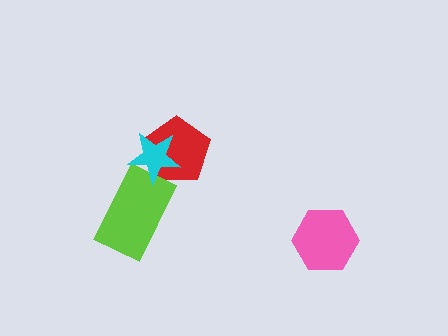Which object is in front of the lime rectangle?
The cyan star is in front of the lime rectangle.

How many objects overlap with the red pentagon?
1 object overlaps with the red pentagon.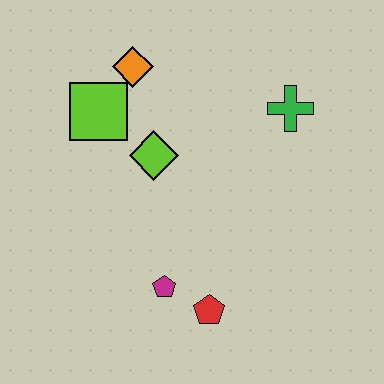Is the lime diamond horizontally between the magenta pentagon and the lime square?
Yes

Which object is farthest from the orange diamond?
The red pentagon is farthest from the orange diamond.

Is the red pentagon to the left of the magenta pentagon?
No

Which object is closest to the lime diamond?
The lime square is closest to the lime diamond.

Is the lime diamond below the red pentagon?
No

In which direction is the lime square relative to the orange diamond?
The lime square is below the orange diamond.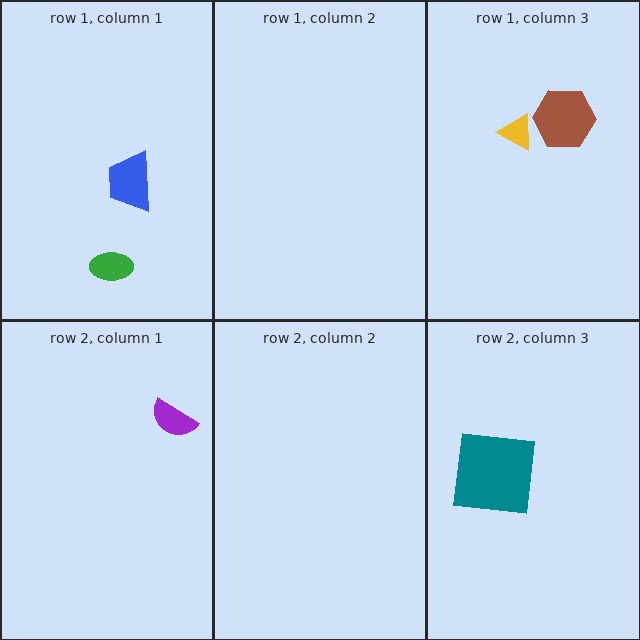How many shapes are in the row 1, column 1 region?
2.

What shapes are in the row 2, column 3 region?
The teal square.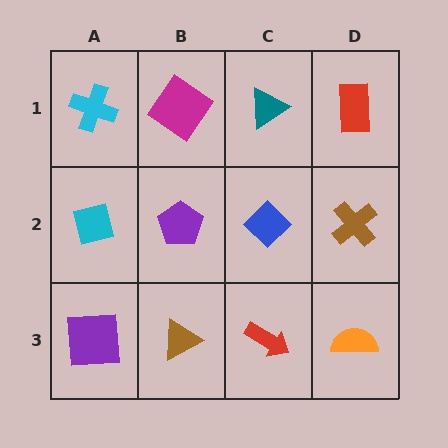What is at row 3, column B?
A brown triangle.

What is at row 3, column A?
A purple square.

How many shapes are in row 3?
4 shapes.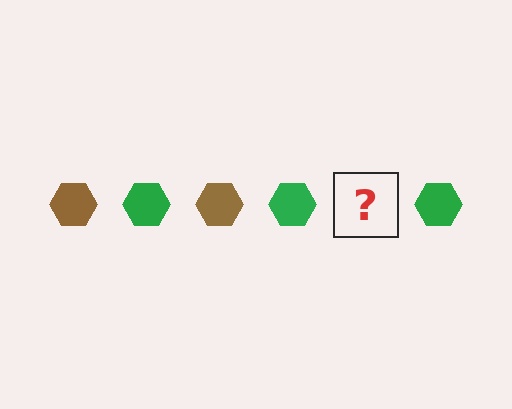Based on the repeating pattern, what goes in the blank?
The blank should be a brown hexagon.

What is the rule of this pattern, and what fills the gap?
The rule is that the pattern cycles through brown, green hexagons. The gap should be filled with a brown hexagon.